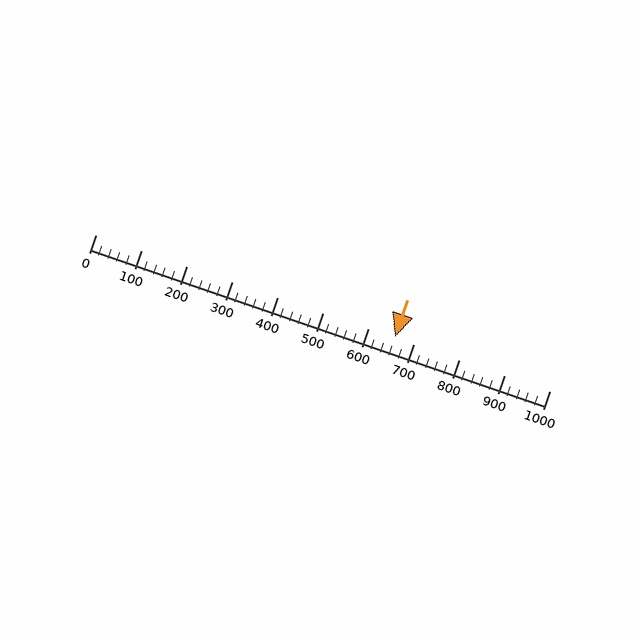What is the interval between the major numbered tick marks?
The major tick marks are spaced 100 units apart.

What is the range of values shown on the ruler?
The ruler shows values from 0 to 1000.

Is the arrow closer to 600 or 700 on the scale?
The arrow is closer to 700.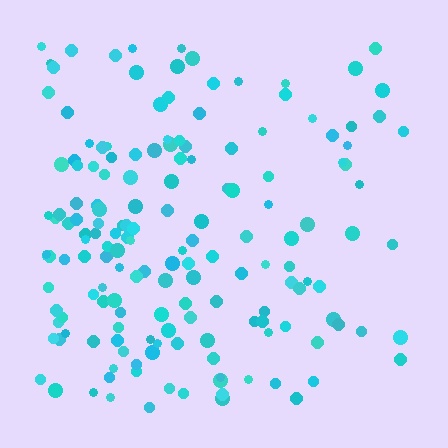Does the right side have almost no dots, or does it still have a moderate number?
Still a moderate number, just noticeably fewer than the left.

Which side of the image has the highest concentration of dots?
The left.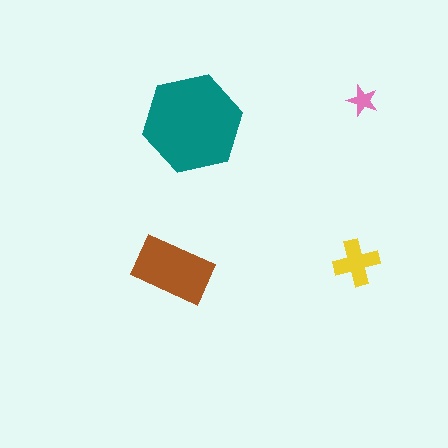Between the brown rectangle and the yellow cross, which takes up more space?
The brown rectangle.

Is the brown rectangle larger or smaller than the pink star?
Larger.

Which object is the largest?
The teal hexagon.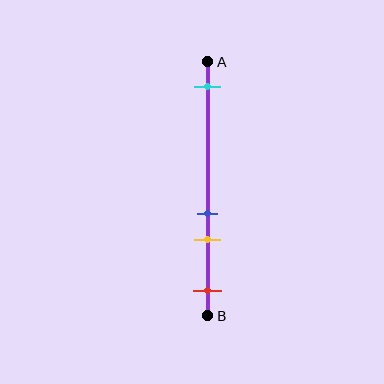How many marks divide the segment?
There are 4 marks dividing the segment.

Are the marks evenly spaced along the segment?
No, the marks are not evenly spaced.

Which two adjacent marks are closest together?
The blue and yellow marks are the closest adjacent pair.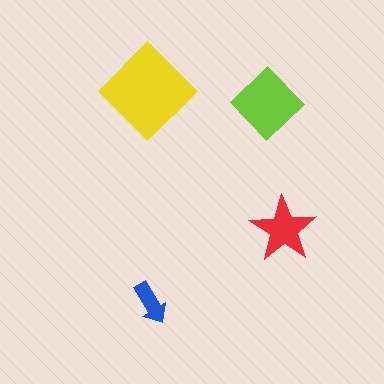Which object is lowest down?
The blue arrow is bottommost.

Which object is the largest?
The yellow diamond.